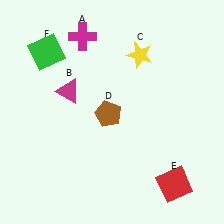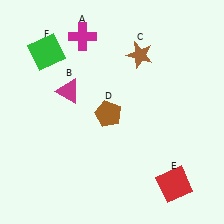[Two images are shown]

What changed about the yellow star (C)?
In Image 1, C is yellow. In Image 2, it changed to brown.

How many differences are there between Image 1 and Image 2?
There is 1 difference between the two images.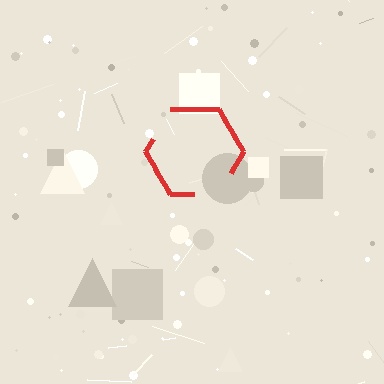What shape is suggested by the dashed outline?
The dashed outline suggests a hexagon.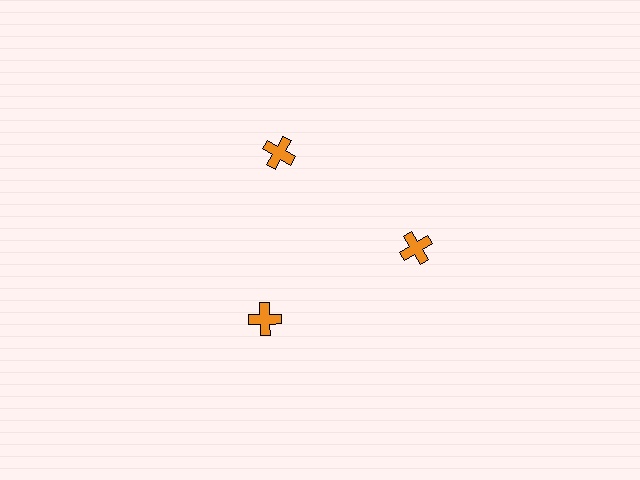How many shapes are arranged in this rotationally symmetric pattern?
There are 3 shapes, arranged in 3 groups of 1.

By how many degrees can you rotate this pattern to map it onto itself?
The pattern maps onto itself every 120 degrees of rotation.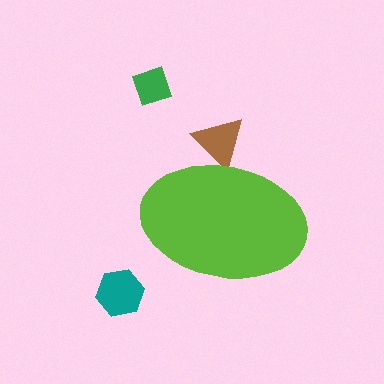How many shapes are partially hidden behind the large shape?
1 shape is partially hidden.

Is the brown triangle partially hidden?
Yes, the brown triangle is partially hidden behind the lime ellipse.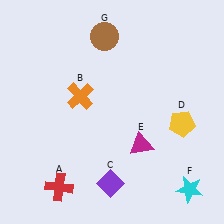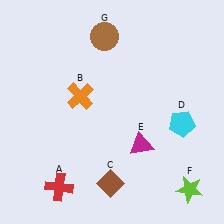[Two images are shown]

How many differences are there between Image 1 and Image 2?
There are 3 differences between the two images.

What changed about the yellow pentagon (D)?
In Image 1, D is yellow. In Image 2, it changed to cyan.